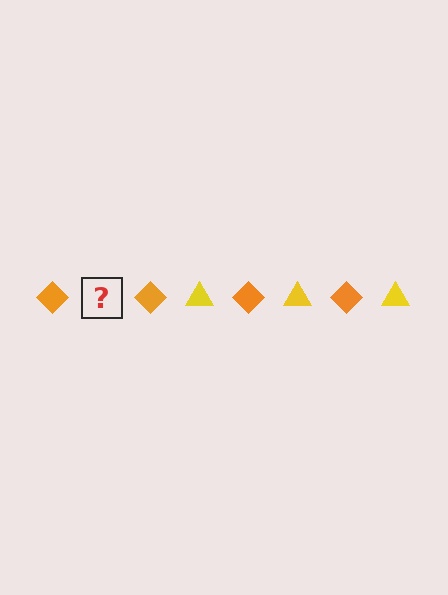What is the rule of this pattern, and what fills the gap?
The rule is that the pattern alternates between orange diamond and yellow triangle. The gap should be filled with a yellow triangle.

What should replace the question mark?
The question mark should be replaced with a yellow triangle.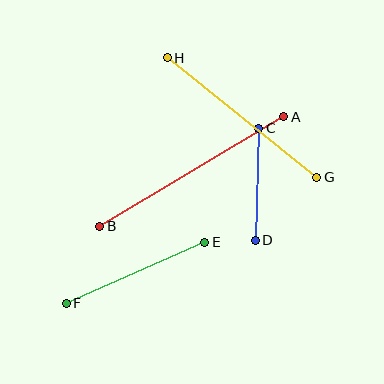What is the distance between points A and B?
The distance is approximately 214 pixels.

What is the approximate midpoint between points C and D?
The midpoint is at approximately (257, 184) pixels.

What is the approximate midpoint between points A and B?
The midpoint is at approximately (192, 171) pixels.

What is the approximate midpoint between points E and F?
The midpoint is at approximately (136, 273) pixels.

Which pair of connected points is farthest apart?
Points A and B are farthest apart.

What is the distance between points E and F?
The distance is approximately 151 pixels.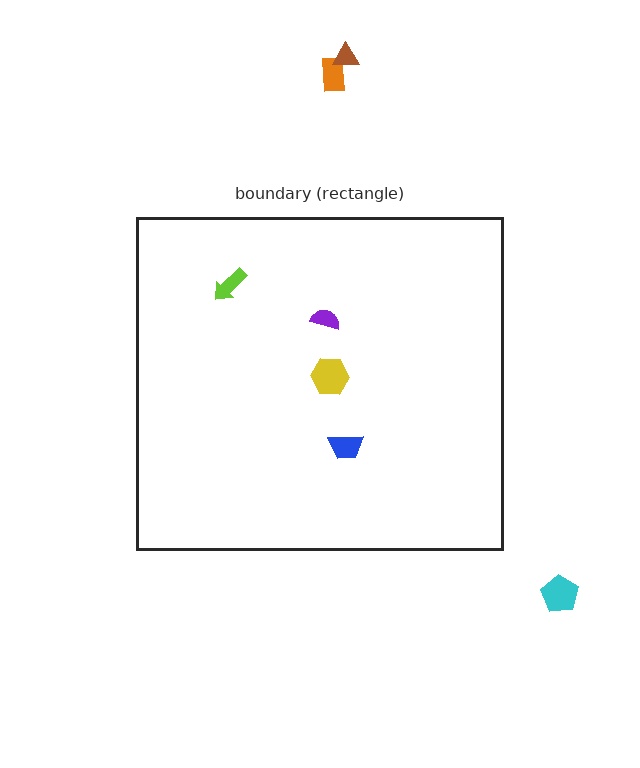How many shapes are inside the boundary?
4 inside, 3 outside.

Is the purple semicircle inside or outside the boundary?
Inside.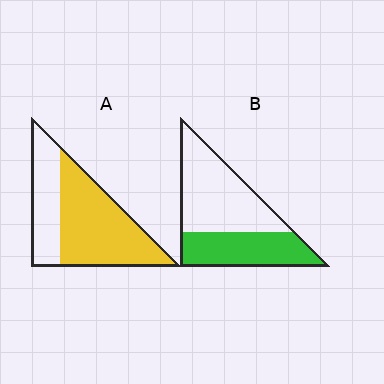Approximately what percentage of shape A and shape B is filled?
A is approximately 65% and B is approximately 40%.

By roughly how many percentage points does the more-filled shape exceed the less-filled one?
By roughly 25 percentage points (A over B).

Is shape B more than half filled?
No.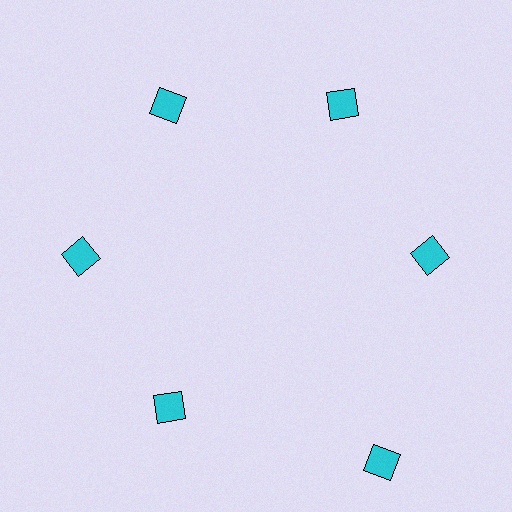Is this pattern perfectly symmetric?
No. The 6 cyan diamonds are arranged in a ring, but one element near the 5 o'clock position is pushed outward from the center, breaking the 6-fold rotational symmetry.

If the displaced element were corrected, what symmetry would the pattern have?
It would have 6-fold rotational symmetry — the pattern would map onto itself every 60 degrees.